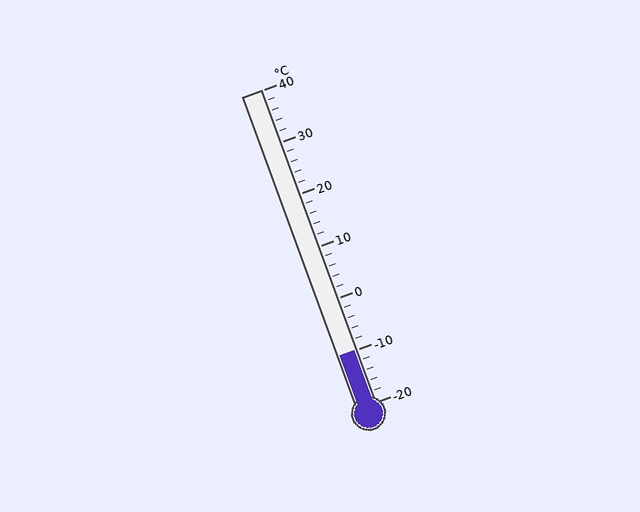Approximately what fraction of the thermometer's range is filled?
The thermometer is filled to approximately 15% of its range.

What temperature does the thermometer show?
The thermometer shows approximately -10°C.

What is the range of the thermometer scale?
The thermometer scale ranges from -20°C to 40°C.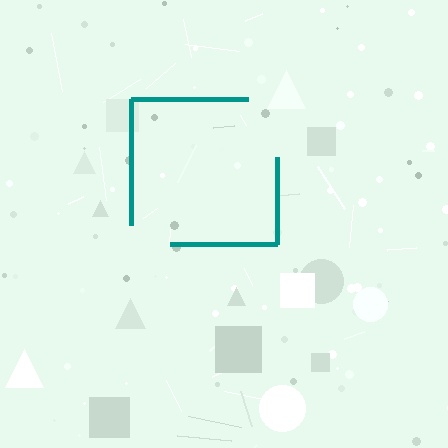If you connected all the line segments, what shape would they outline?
They would outline a square.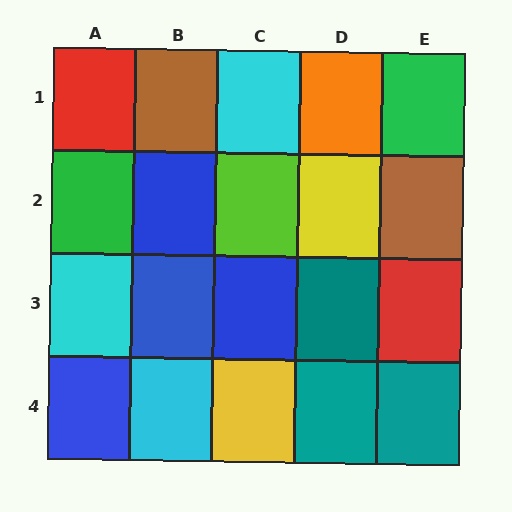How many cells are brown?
2 cells are brown.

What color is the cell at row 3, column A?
Cyan.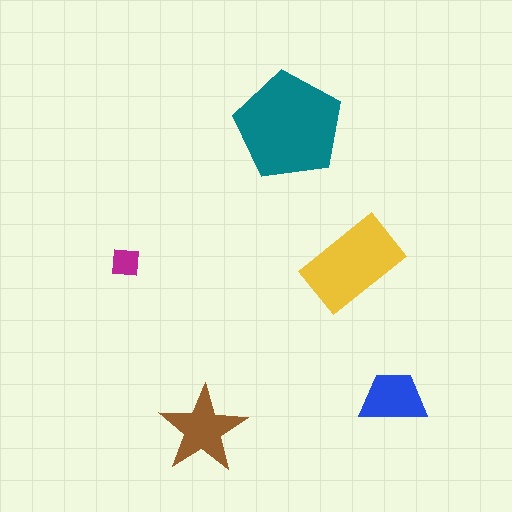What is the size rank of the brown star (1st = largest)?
3rd.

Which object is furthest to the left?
The magenta square is leftmost.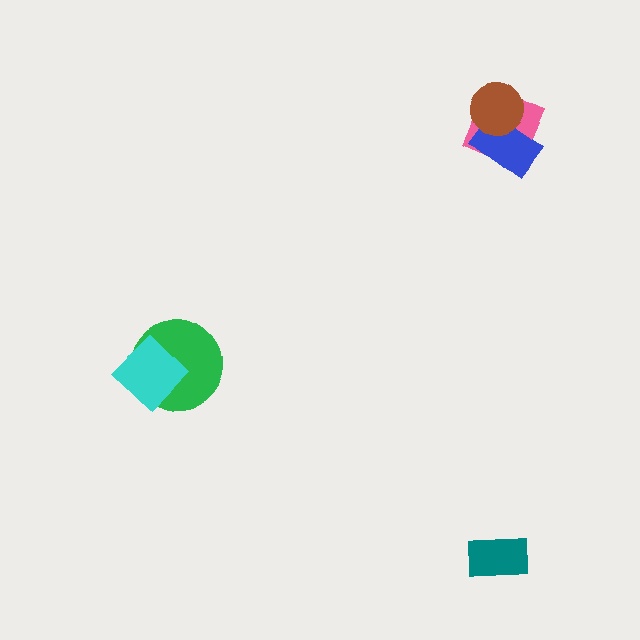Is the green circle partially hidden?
Yes, it is partially covered by another shape.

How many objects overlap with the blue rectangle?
2 objects overlap with the blue rectangle.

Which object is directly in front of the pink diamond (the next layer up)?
The blue rectangle is directly in front of the pink diamond.